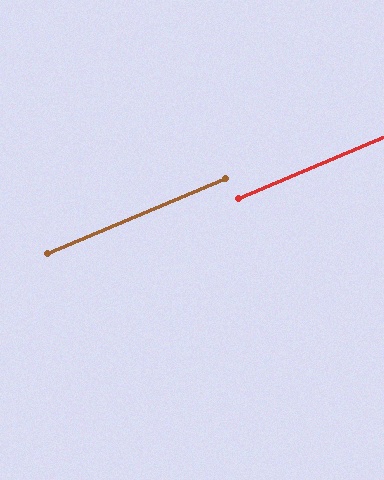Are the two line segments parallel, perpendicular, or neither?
Parallel — their directions differ by only 0.6°.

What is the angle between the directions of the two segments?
Approximately 1 degree.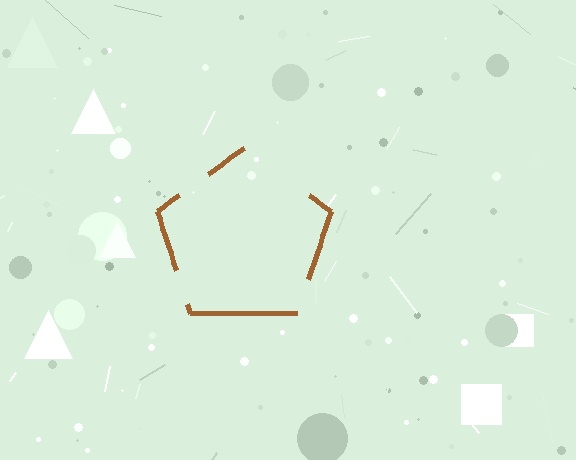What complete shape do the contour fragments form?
The contour fragments form a pentagon.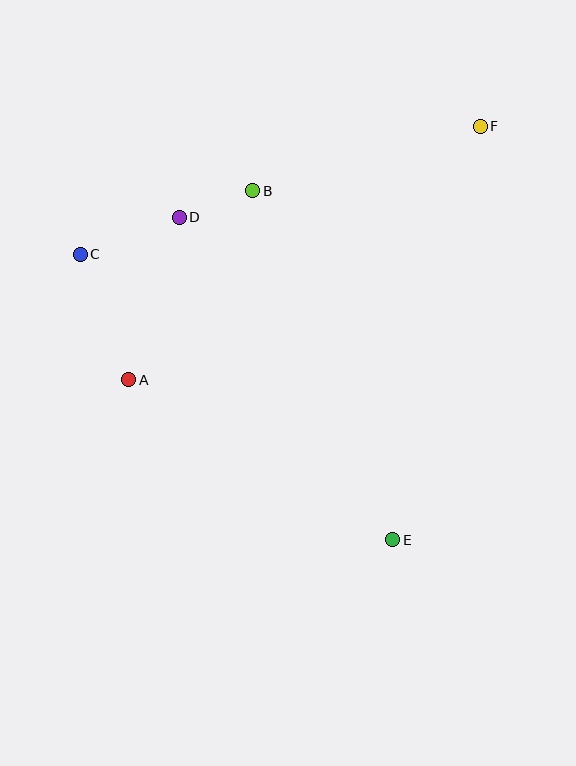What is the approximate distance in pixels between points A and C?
The distance between A and C is approximately 134 pixels.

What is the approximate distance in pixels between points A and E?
The distance between A and E is approximately 309 pixels.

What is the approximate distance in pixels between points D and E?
The distance between D and E is approximately 387 pixels.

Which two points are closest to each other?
Points B and D are closest to each other.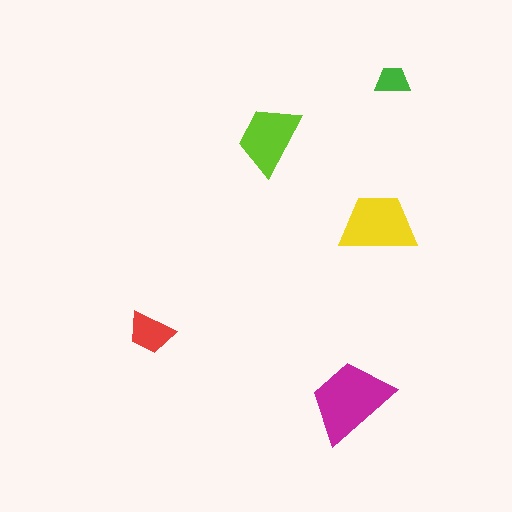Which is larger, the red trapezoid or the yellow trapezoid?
The yellow one.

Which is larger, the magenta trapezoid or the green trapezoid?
The magenta one.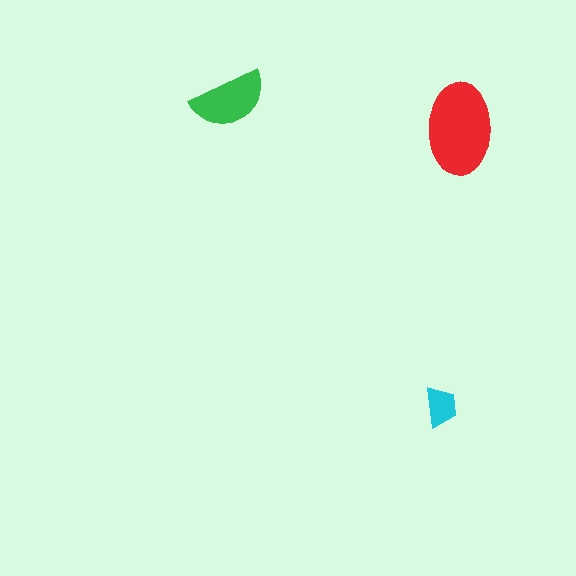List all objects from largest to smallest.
The red ellipse, the green semicircle, the cyan trapezoid.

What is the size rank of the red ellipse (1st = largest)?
1st.